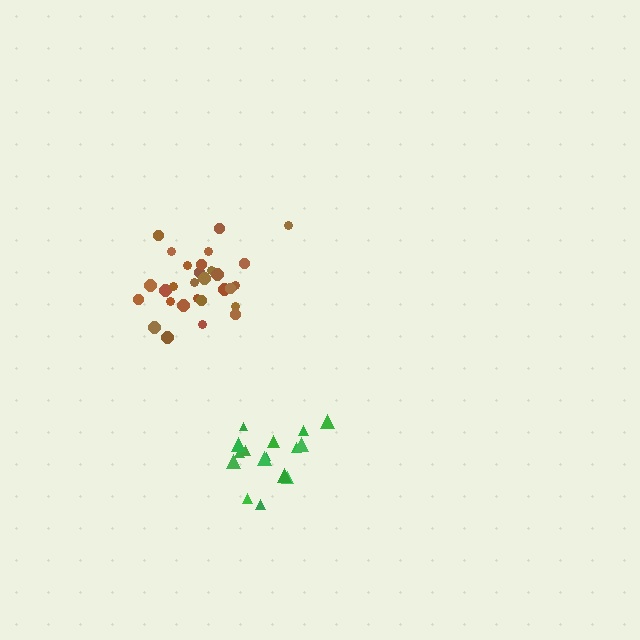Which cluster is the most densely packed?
Brown.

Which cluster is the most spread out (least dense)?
Green.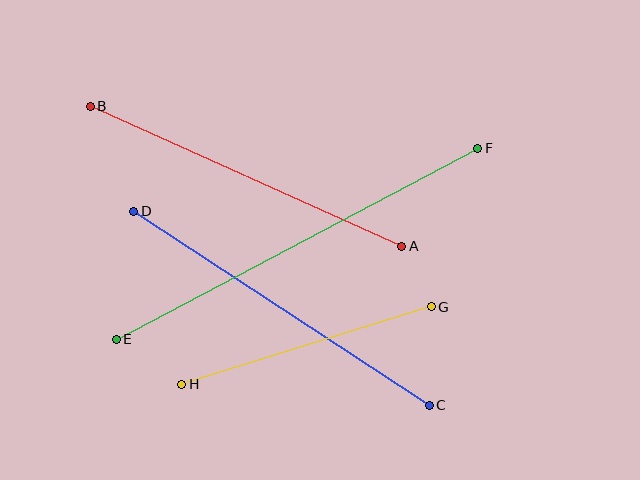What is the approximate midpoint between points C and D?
The midpoint is at approximately (281, 308) pixels.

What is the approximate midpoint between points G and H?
The midpoint is at approximately (306, 345) pixels.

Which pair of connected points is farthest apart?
Points E and F are farthest apart.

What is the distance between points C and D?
The distance is approximately 353 pixels.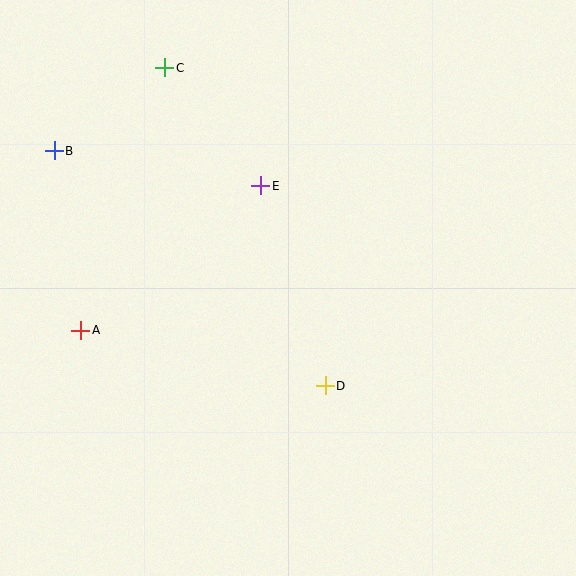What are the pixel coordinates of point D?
Point D is at (325, 386).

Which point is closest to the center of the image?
Point D at (325, 386) is closest to the center.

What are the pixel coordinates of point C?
Point C is at (165, 68).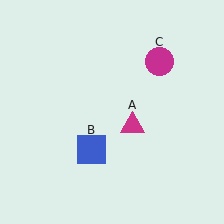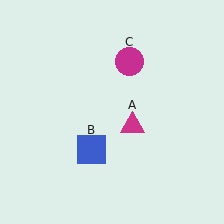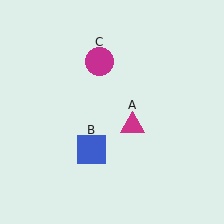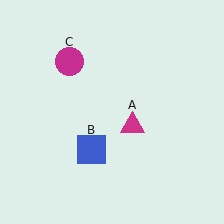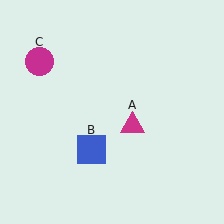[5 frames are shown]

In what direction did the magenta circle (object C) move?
The magenta circle (object C) moved left.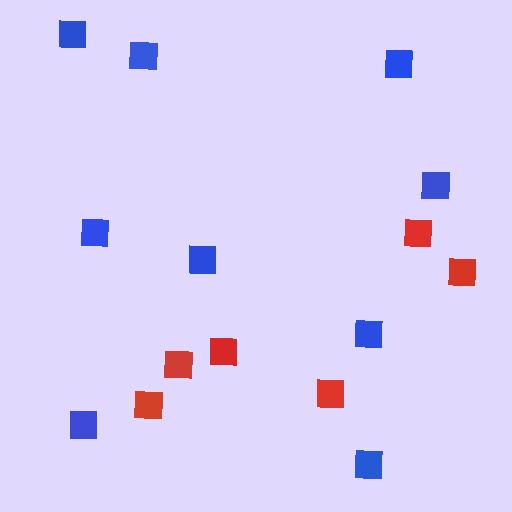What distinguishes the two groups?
There are 2 groups: one group of red squares (6) and one group of blue squares (9).